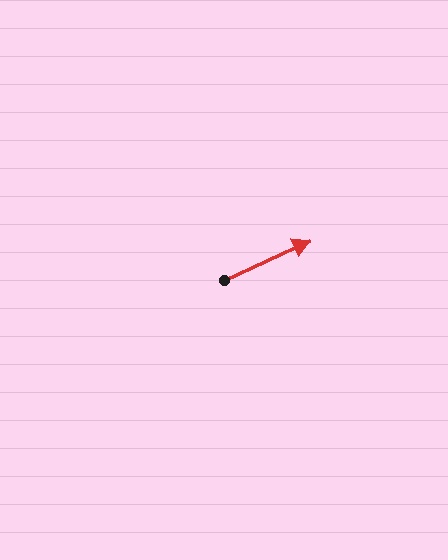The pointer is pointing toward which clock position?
Roughly 2 o'clock.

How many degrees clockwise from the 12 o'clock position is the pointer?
Approximately 65 degrees.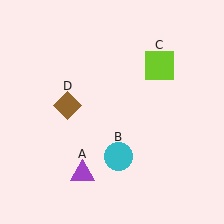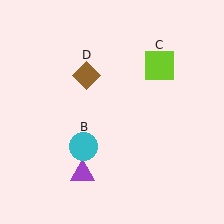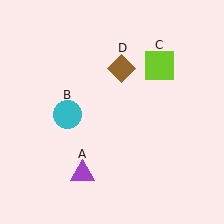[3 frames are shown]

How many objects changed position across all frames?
2 objects changed position: cyan circle (object B), brown diamond (object D).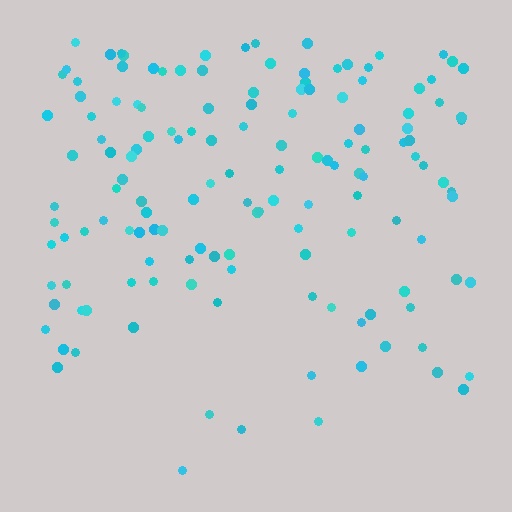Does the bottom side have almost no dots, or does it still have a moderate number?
Still a moderate number, just noticeably fewer than the top.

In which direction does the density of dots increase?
From bottom to top, with the top side densest.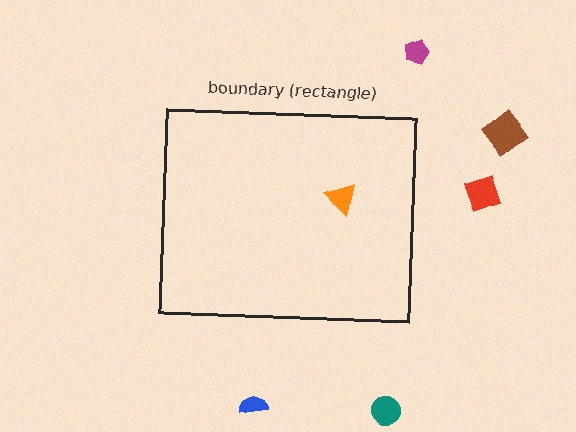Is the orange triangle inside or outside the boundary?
Inside.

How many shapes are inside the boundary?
1 inside, 5 outside.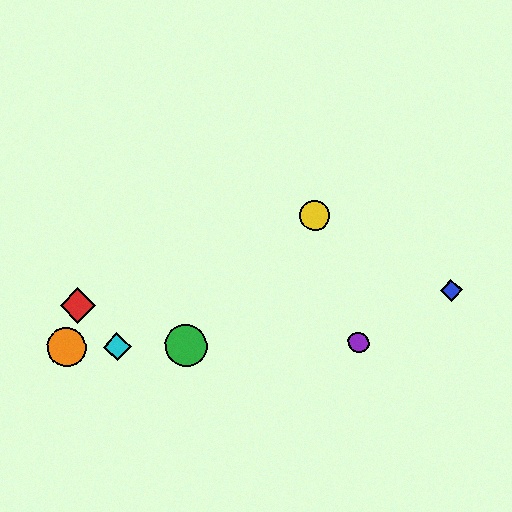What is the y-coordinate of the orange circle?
The orange circle is at y≈348.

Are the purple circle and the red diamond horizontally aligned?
No, the purple circle is at y≈343 and the red diamond is at y≈306.